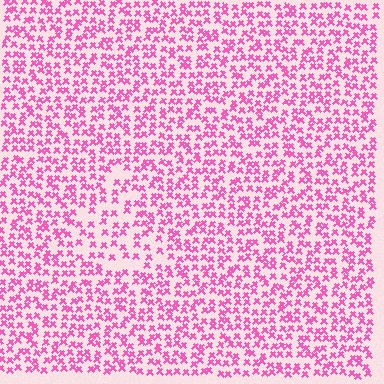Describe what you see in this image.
The image contains small pink elements arranged at two different densities. A triangle-shaped region is visible where the elements are less densely packed than the surrounding area.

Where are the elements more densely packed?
The elements are more densely packed outside the triangle boundary.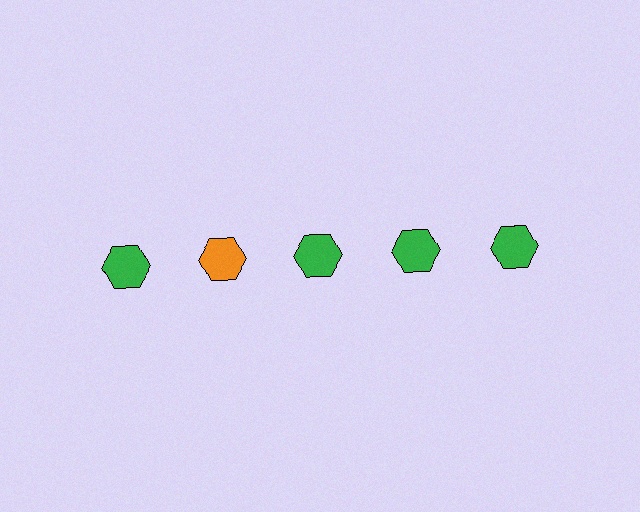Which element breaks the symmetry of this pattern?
The orange hexagon in the top row, second from left column breaks the symmetry. All other shapes are green hexagons.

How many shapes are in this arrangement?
There are 5 shapes arranged in a grid pattern.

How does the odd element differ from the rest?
It has a different color: orange instead of green.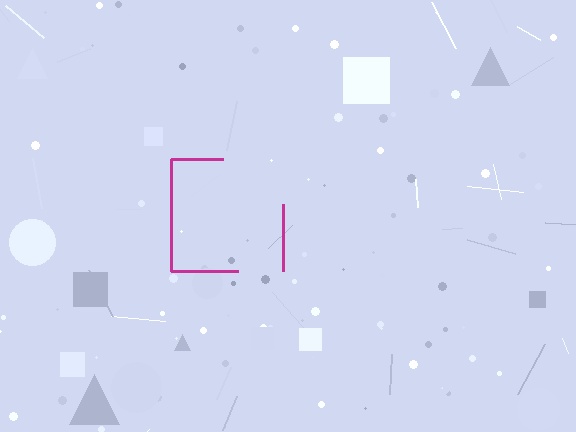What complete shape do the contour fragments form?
The contour fragments form a square.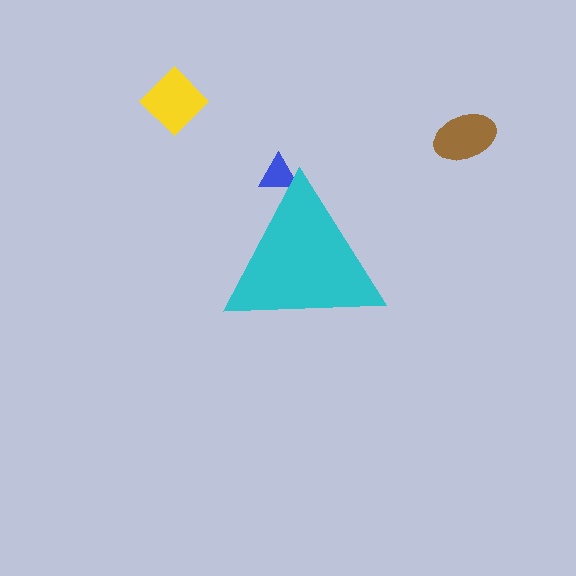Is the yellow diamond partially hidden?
No, the yellow diamond is fully visible.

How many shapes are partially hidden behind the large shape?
1 shape is partially hidden.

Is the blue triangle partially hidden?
Yes, the blue triangle is partially hidden behind the cyan triangle.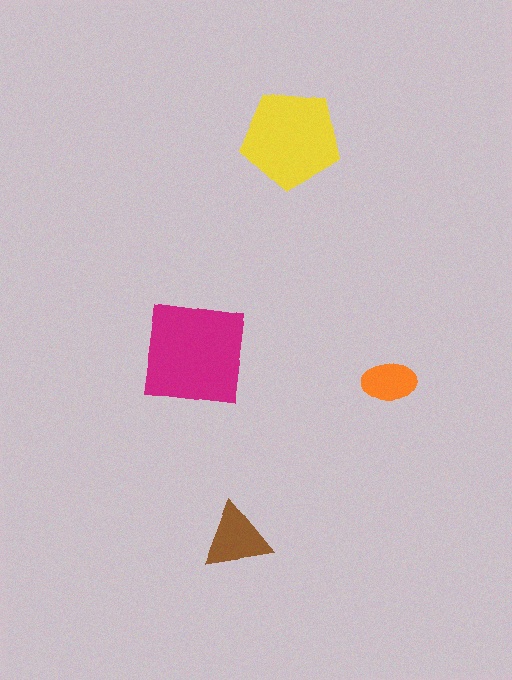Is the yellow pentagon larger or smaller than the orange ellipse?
Larger.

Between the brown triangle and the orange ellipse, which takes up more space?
The brown triangle.